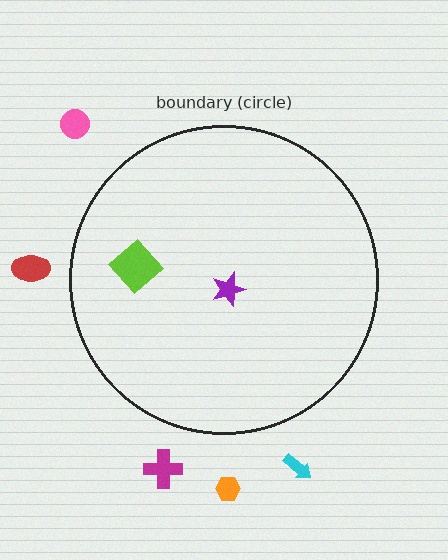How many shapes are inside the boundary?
2 inside, 5 outside.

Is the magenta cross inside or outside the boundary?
Outside.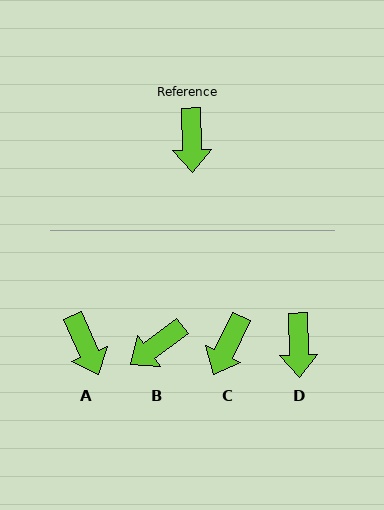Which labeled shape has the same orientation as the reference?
D.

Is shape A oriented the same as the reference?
No, it is off by about 22 degrees.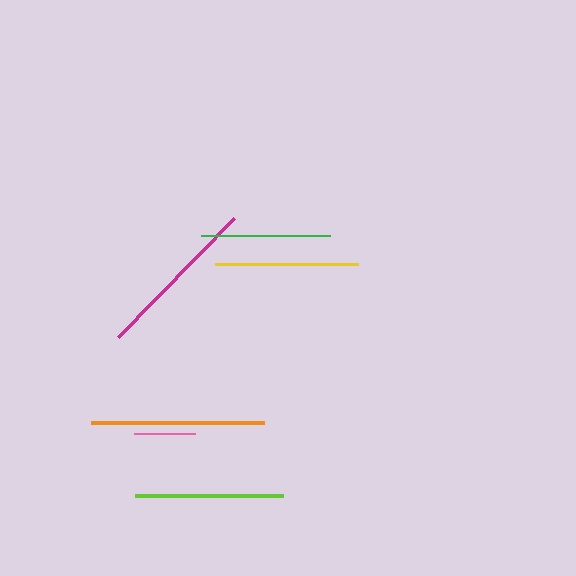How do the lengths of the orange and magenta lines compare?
The orange and magenta lines are approximately the same length.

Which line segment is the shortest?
The pink line is the shortest at approximately 60 pixels.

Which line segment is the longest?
The orange line is the longest at approximately 174 pixels.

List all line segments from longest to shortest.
From longest to shortest: orange, magenta, lime, yellow, green, pink.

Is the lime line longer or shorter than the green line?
The lime line is longer than the green line.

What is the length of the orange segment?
The orange segment is approximately 174 pixels long.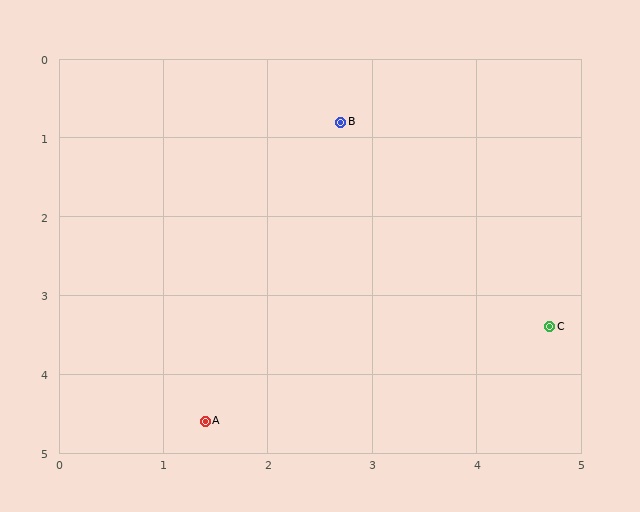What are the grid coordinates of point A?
Point A is at approximately (1.4, 4.6).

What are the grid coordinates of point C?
Point C is at approximately (4.7, 3.4).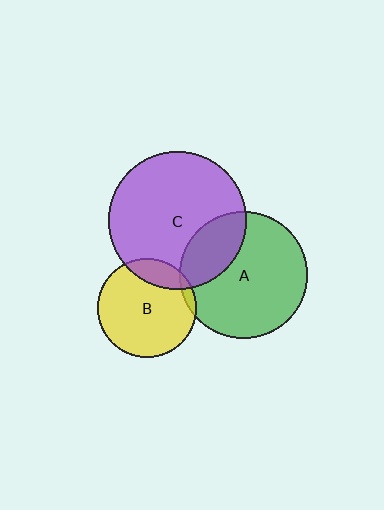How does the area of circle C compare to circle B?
Approximately 2.0 times.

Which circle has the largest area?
Circle C (purple).